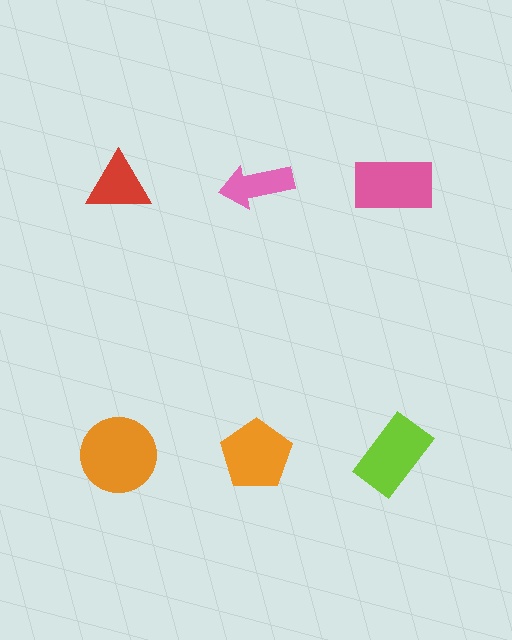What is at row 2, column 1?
An orange circle.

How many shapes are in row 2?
3 shapes.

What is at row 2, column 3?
A lime rectangle.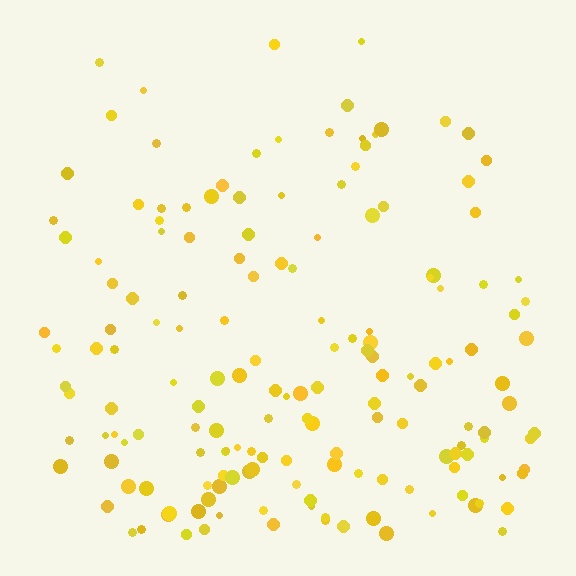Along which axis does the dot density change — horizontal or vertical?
Vertical.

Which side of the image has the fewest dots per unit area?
The top.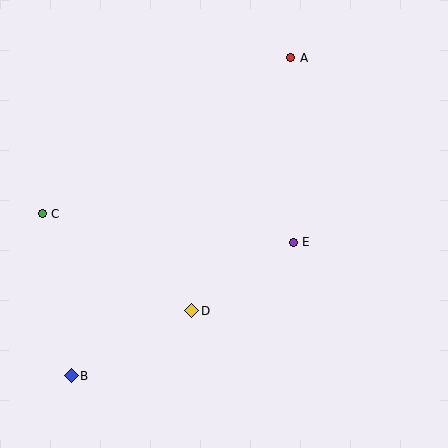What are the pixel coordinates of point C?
Point C is at (42, 214).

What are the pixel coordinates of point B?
Point B is at (71, 376).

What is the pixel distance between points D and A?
The distance between D and A is 272 pixels.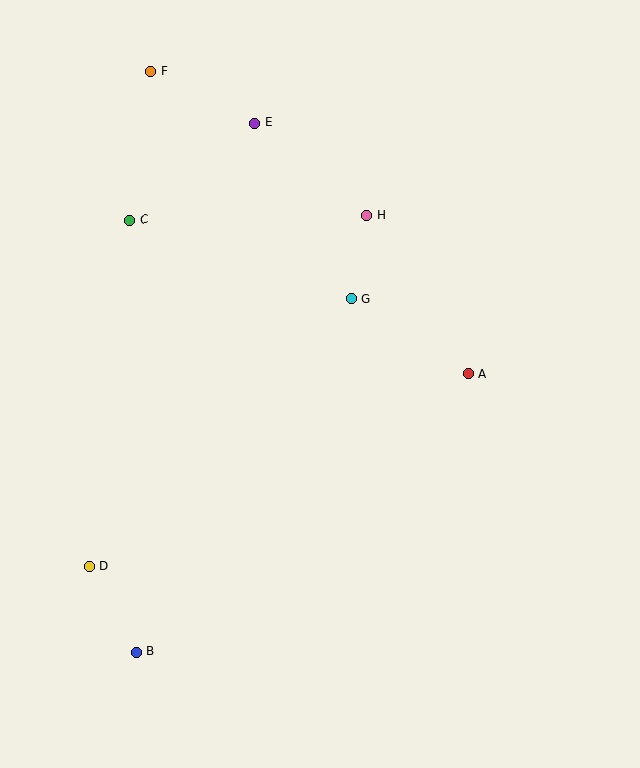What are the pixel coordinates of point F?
Point F is at (151, 72).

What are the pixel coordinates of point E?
Point E is at (255, 123).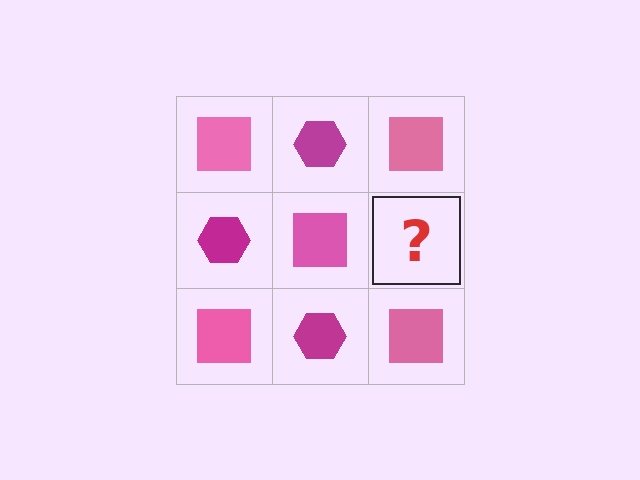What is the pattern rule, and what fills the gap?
The rule is that it alternates pink square and magenta hexagon in a checkerboard pattern. The gap should be filled with a magenta hexagon.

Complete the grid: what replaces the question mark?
The question mark should be replaced with a magenta hexagon.